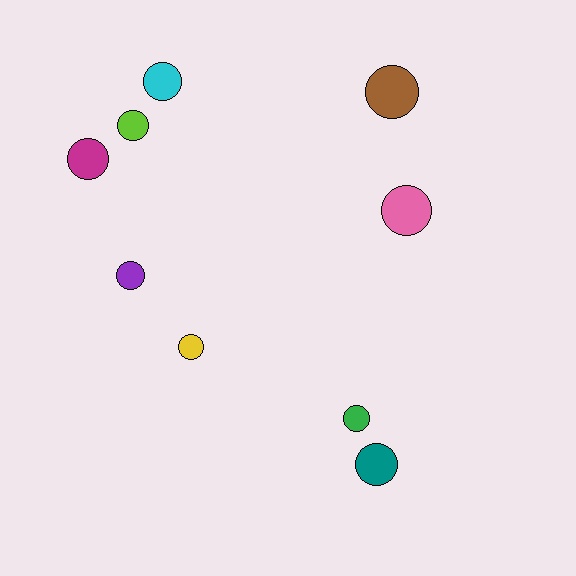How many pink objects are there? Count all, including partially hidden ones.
There is 1 pink object.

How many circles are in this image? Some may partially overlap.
There are 9 circles.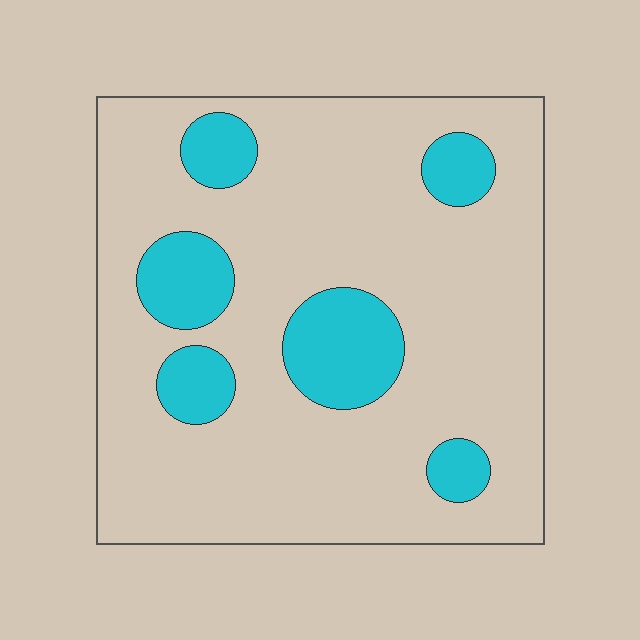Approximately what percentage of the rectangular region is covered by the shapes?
Approximately 20%.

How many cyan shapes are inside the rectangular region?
6.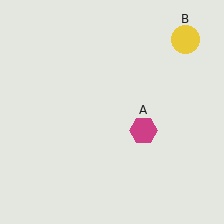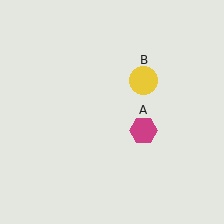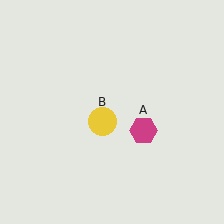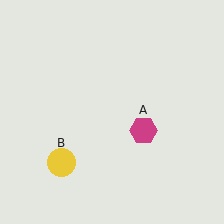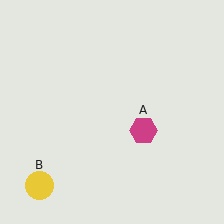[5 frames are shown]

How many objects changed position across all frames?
1 object changed position: yellow circle (object B).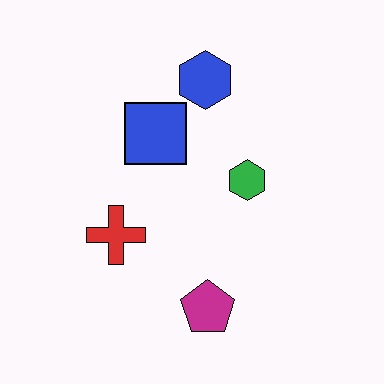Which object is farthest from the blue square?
The magenta pentagon is farthest from the blue square.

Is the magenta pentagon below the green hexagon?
Yes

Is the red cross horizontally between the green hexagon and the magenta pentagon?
No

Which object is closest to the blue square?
The blue hexagon is closest to the blue square.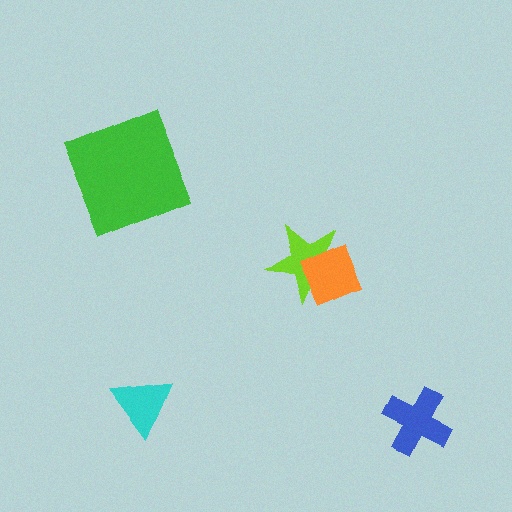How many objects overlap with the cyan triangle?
0 objects overlap with the cyan triangle.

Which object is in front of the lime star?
The orange diamond is in front of the lime star.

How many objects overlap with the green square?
0 objects overlap with the green square.